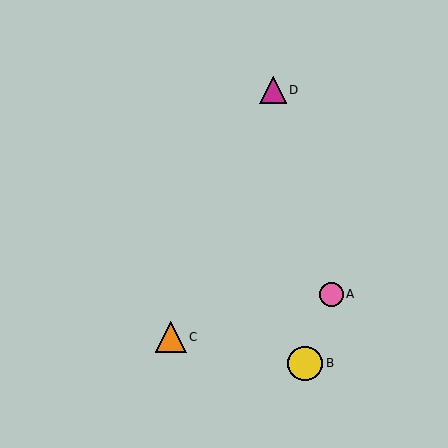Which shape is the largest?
The yellow circle (labeled B) is the largest.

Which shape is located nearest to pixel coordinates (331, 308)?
The pink circle (labeled A) at (332, 294) is nearest to that location.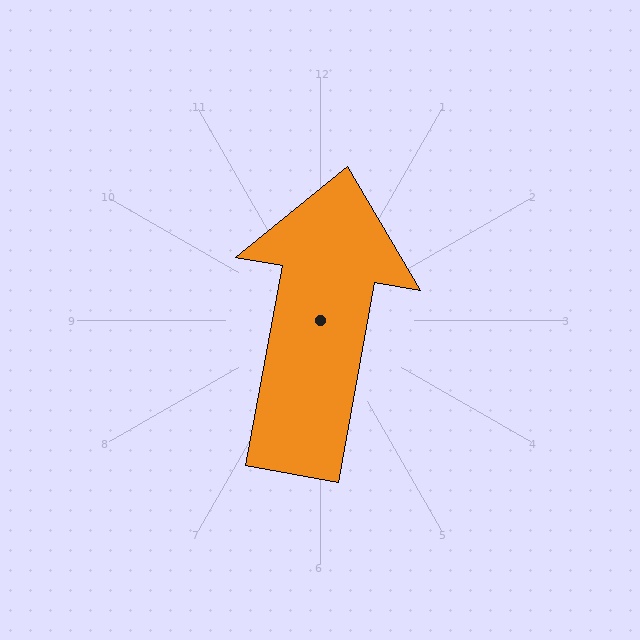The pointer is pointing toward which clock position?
Roughly 12 o'clock.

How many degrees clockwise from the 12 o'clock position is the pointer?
Approximately 10 degrees.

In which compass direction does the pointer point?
North.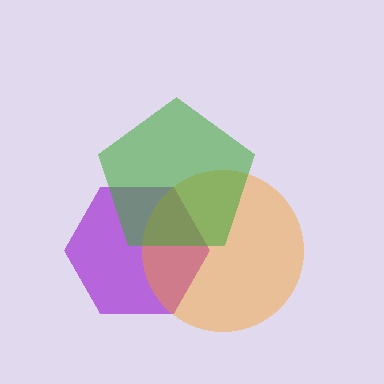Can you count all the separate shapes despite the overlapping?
Yes, there are 3 separate shapes.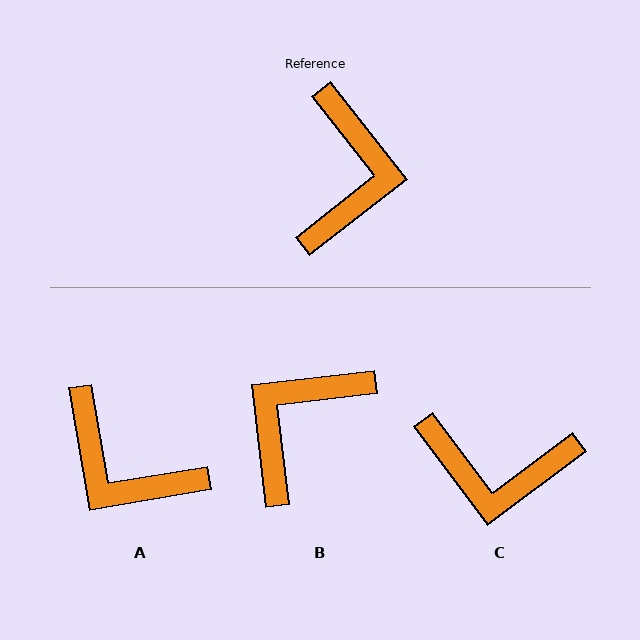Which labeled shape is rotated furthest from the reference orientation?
B, about 148 degrees away.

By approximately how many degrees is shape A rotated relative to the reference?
Approximately 119 degrees clockwise.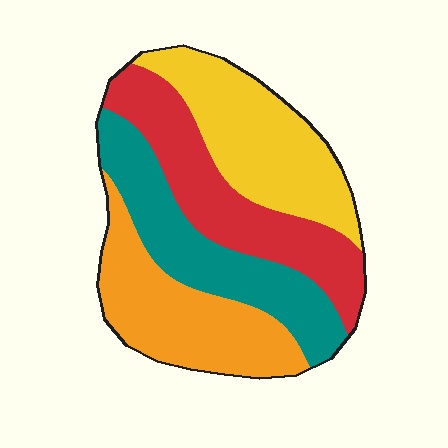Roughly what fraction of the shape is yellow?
Yellow takes up about one quarter (1/4) of the shape.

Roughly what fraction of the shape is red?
Red covers 26% of the shape.